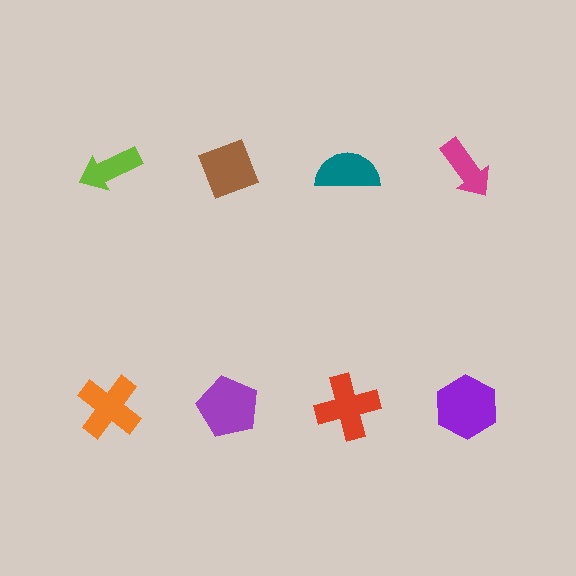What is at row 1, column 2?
A brown diamond.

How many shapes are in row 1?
4 shapes.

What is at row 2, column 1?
An orange cross.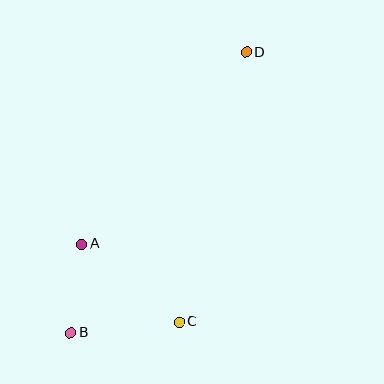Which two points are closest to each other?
Points A and B are closest to each other.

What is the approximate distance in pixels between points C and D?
The distance between C and D is approximately 278 pixels.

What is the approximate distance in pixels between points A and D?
The distance between A and D is approximately 253 pixels.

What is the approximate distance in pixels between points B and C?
The distance between B and C is approximately 108 pixels.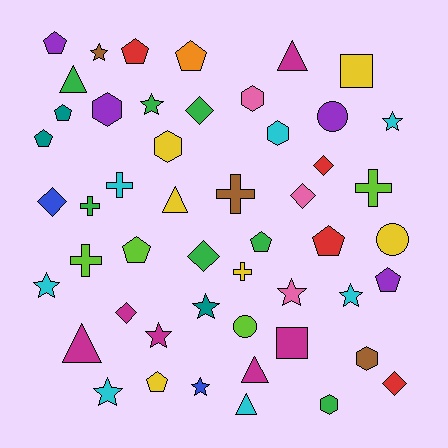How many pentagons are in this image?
There are 10 pentagons.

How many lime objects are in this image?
There are 4 lime objects.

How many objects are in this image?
There are 50 objects.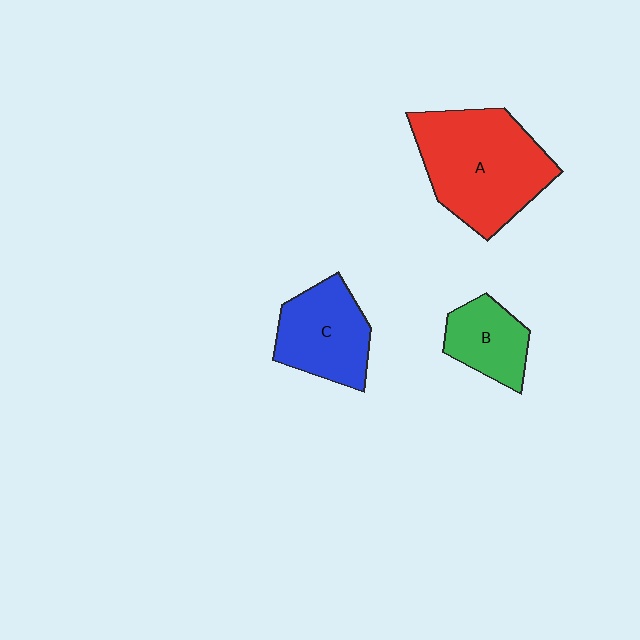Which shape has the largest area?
Shape A (red).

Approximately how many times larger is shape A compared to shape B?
Approximately 2.3 times.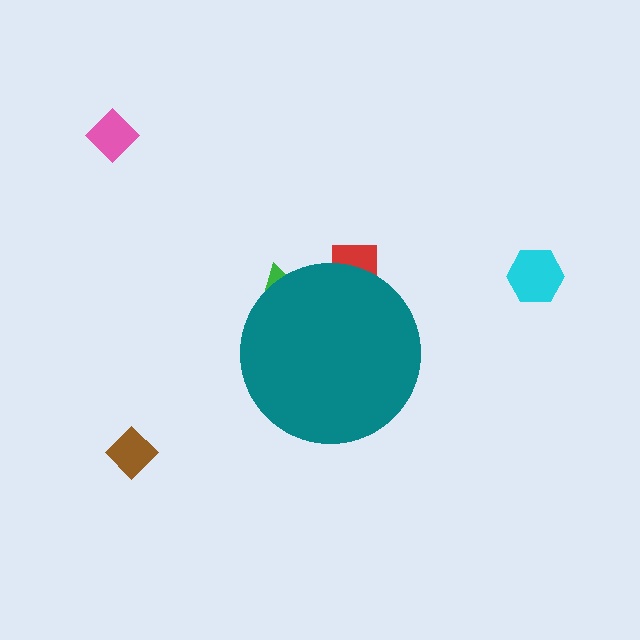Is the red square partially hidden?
Yes, the red square is partially hidden behind the teal circle.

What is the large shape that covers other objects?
A teal circle.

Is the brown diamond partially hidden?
No, the brown diamond is fully visible.